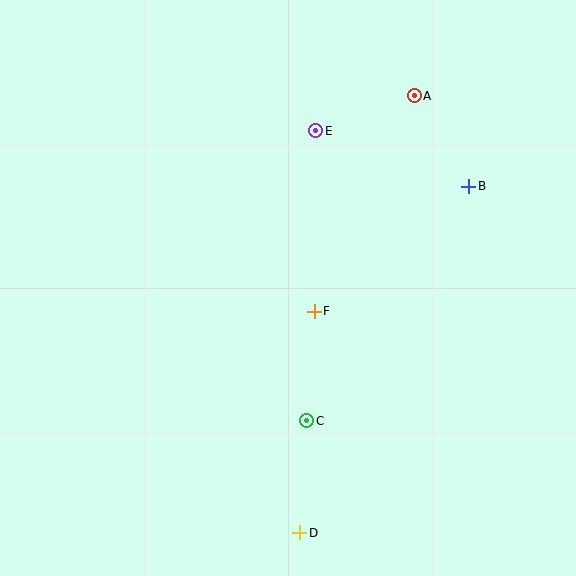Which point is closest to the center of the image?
Point F at (314, 311) is closest to the center.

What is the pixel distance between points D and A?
The distance between D and A is 452 pixels.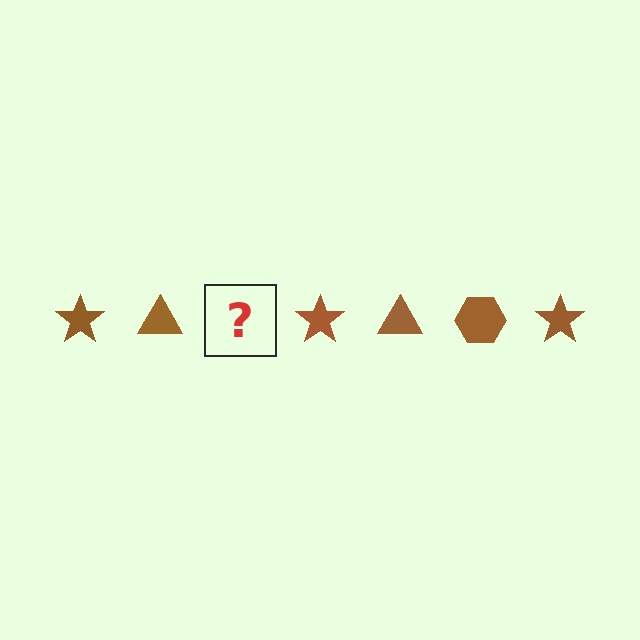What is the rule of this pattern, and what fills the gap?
The rule is that the pattern cycles through star, triangle, hexagon shapes in brown. The gap should be filled with a brown hexagon.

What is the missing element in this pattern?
The missing element is a brown hexagon.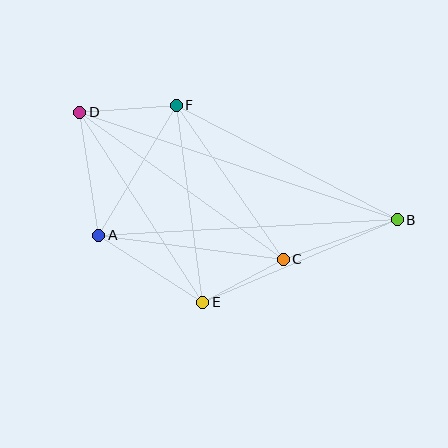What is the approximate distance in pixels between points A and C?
The distance between A and C is approximately 186 pixels.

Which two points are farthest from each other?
Points B and D are farthest from each other.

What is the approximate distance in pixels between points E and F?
The distance between E and F is approximately 199 pixels.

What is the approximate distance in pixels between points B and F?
The distance between B and F is approximately 249 pixels.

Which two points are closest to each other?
Points C and E are closest to each other.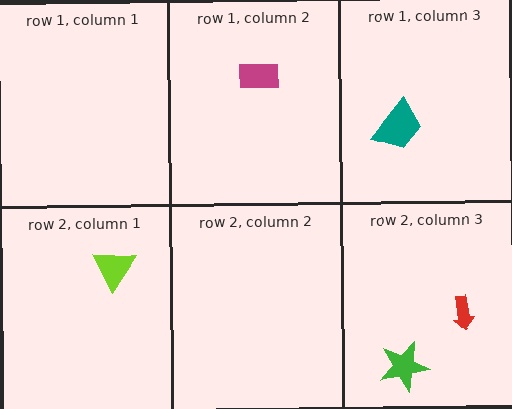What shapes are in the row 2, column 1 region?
The lime triangle.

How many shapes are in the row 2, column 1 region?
1.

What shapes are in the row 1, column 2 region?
The magenta rectangle.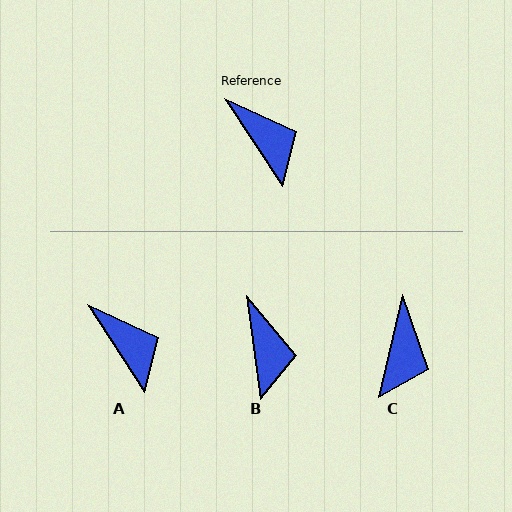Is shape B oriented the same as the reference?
No, it is off by about 25 degrees.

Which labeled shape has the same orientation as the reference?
A.